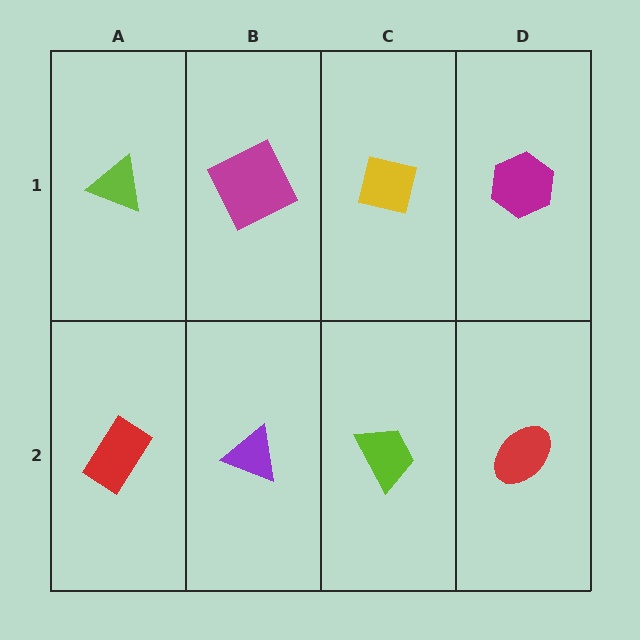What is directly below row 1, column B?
A purple triangle.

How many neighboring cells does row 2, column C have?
3.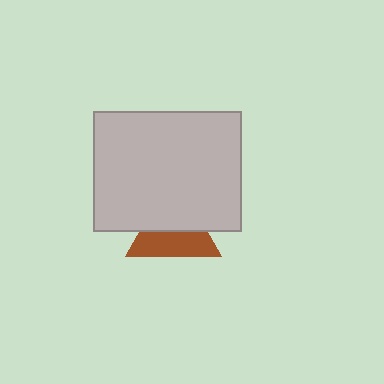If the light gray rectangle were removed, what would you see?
You would see the complete brown triangle.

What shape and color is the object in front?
The object in front is a light gray rectangle.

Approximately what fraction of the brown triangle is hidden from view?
Roughly 49% of the brown triangle is hidden behind the light gray rectangle.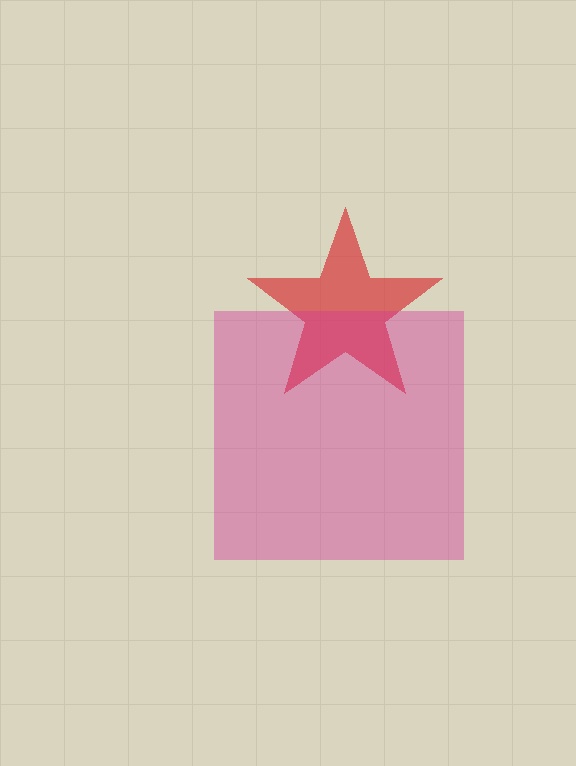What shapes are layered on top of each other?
The layered shapes are: a red star, a magenta square.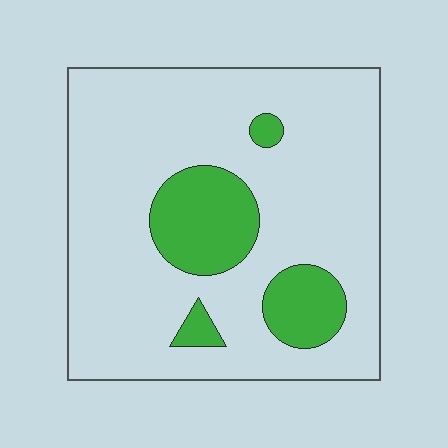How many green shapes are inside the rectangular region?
4.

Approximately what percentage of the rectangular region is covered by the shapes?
Approximately 20%.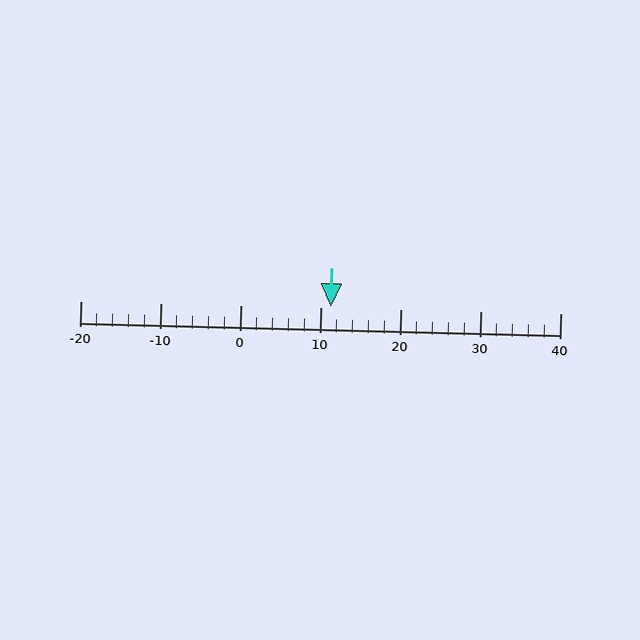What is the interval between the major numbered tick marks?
The major tick marks are spaced 10 units apart.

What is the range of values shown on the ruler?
The ruler shows values from -20 to 40.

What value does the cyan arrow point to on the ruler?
The cyan arrow points to approximately 11.